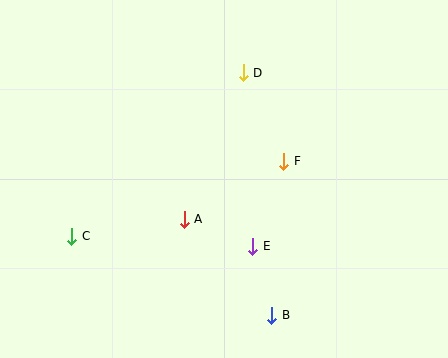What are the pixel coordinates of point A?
Point A is at (184, 219).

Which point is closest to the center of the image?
Point A at (184, 219) is closest to the center.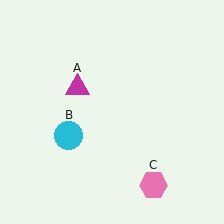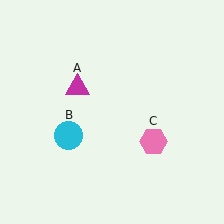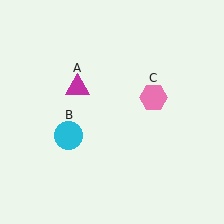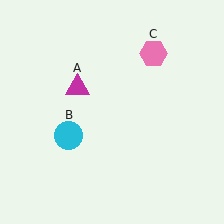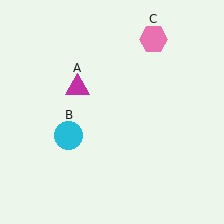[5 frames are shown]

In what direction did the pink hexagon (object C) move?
The pink hexagon (object C) moved up.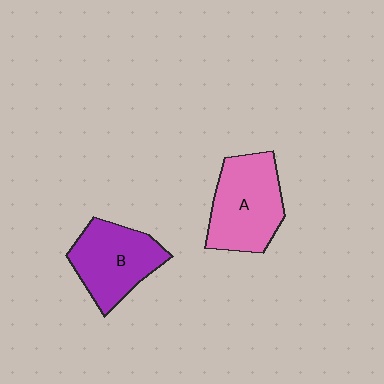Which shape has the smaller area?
Shape B (purple).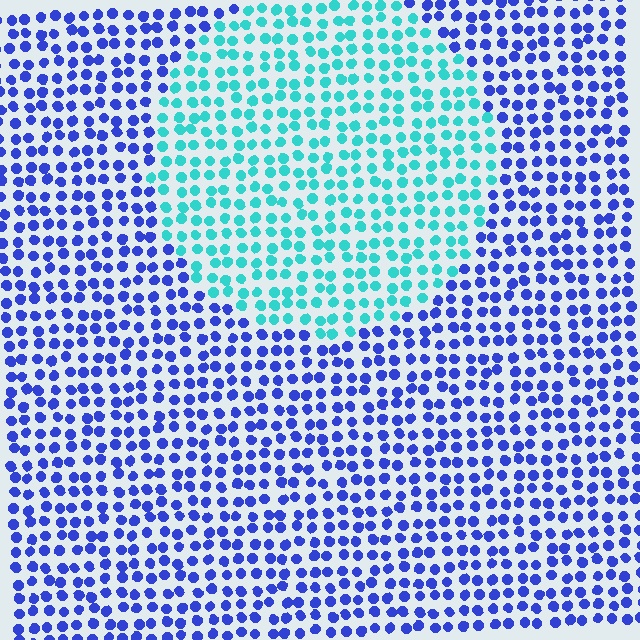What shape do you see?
I see a circle.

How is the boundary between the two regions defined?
The boundary is defined purely by a slight shift in hue (about 57 degrees). Spacing, size, and orientation are identical on both sides.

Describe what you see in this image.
The image is filled with small blue elements in a uniform arrangement. A circle-shaped region is visible where the elements are tinted to a slightly different hue, forming a subtle color boundary.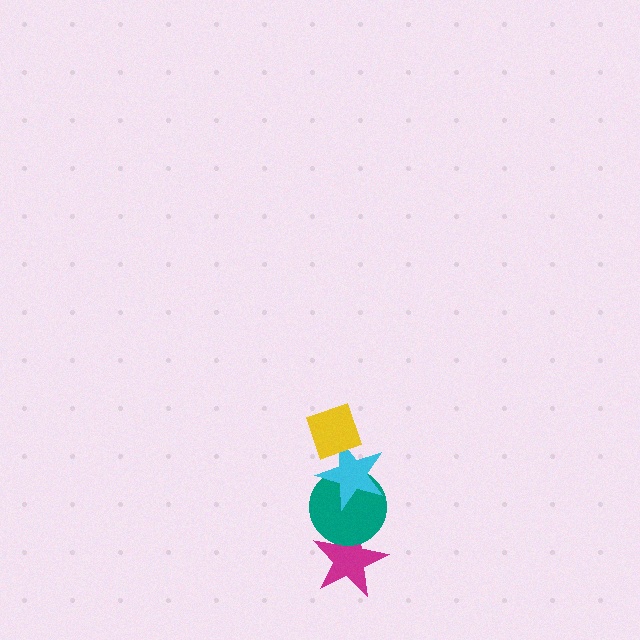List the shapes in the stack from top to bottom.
From top to bottom: the yellow diamond, the cyan star, the teal circle, the magenta star.